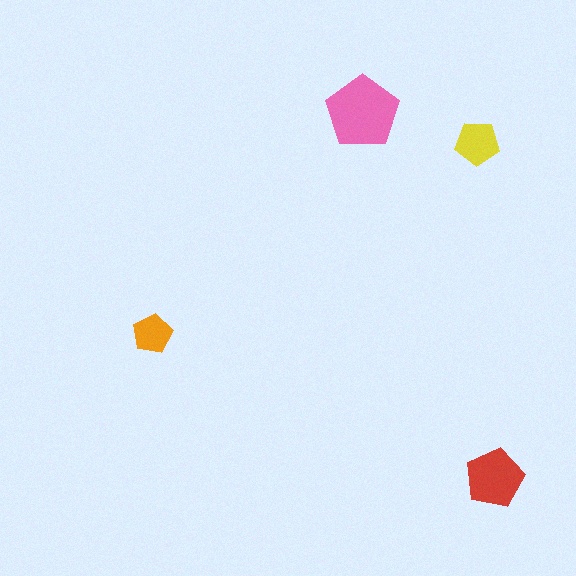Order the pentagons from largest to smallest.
the pink one, the red one, the yellow one, the orange one.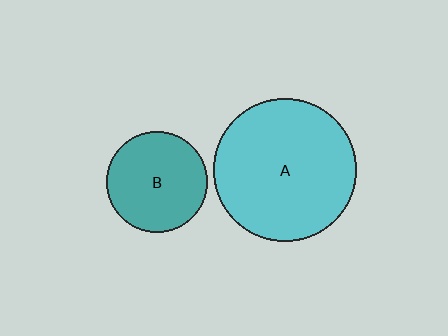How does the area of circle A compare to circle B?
Approximately 2.0 times.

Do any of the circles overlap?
No, none of the circles overlap.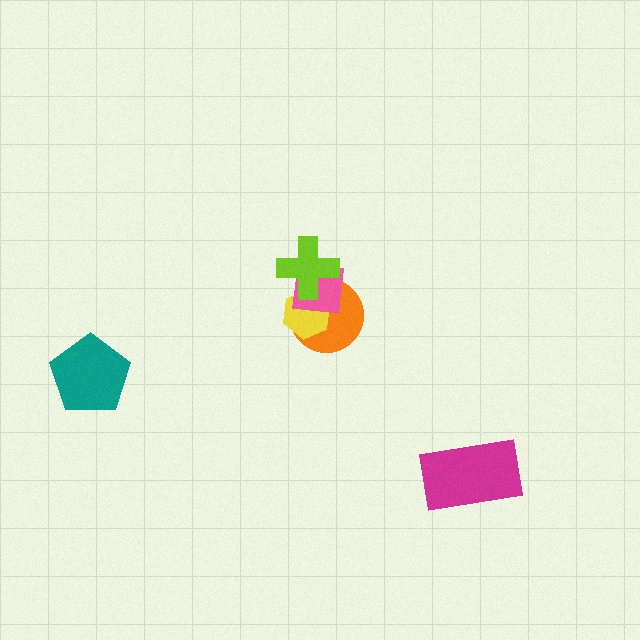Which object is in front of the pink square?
The lime cross is in front of the pink square.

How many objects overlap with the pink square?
3 objects overlap with the pink square.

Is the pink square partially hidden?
Yes, it is partially covered by another shape.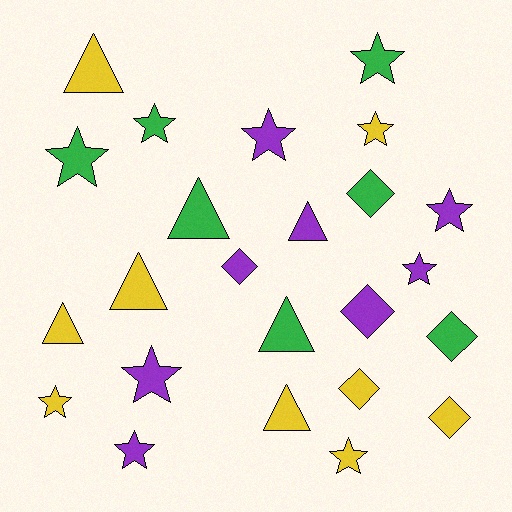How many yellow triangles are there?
There are 4 yellow triangles.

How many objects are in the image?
There are 24 objects.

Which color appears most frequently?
Yellow, with 9 objects.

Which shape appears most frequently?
Star, with 11 objects.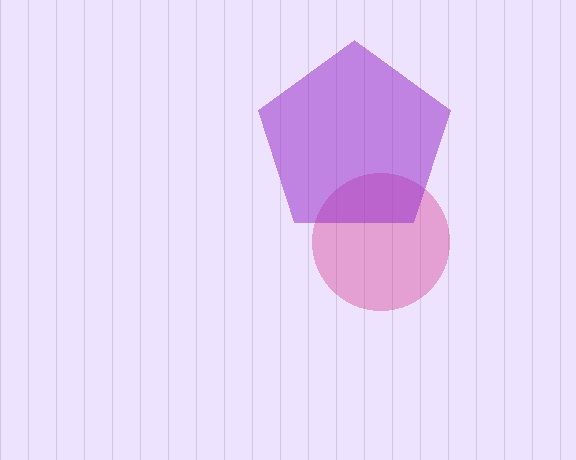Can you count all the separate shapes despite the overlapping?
Yes, there are 2 separate shapes.